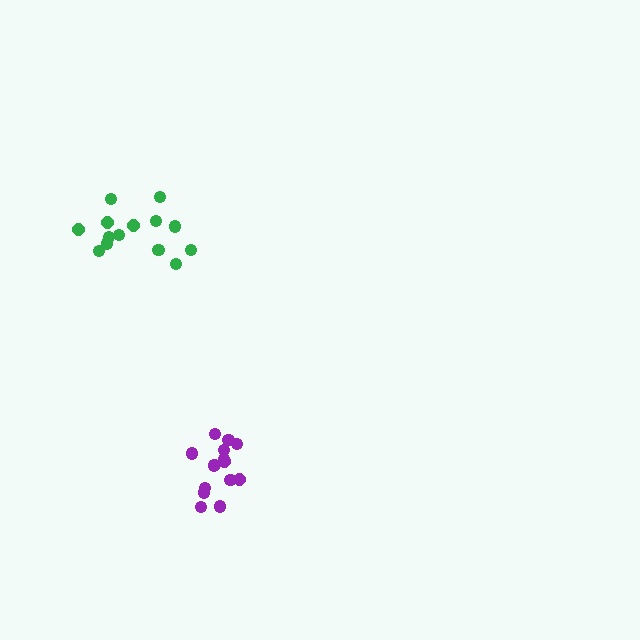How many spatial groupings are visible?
There are 2 spatial groupings.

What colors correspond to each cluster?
The clusters are colored: purple, green.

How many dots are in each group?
Group 1: 15 dots, Group 2: 14 dots (29 total).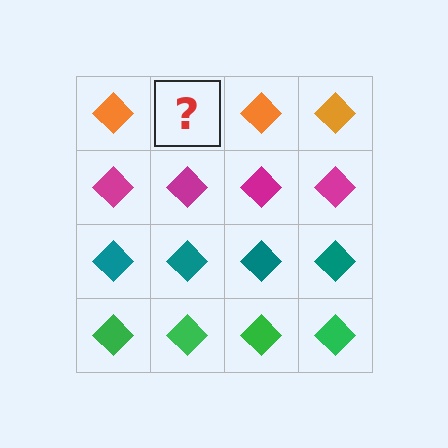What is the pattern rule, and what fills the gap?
The rule is that each row has a consistent color. The gap should be filled with an orange diamond.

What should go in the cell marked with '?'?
The missing cell should contain an orange diamond.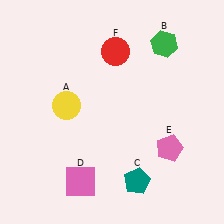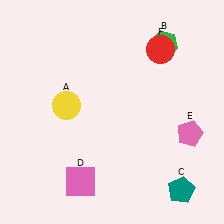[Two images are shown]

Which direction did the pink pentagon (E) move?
The pink pentagon (E) moved right.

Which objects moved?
The objects that moved are: the teal pentagon (C), the pink pentagon (E), the red circle (F).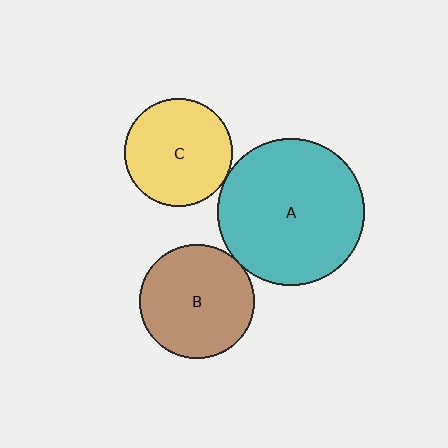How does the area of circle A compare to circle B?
Approximately 1.7 times.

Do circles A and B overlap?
Yes.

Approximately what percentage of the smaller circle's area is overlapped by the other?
Approximately 5%.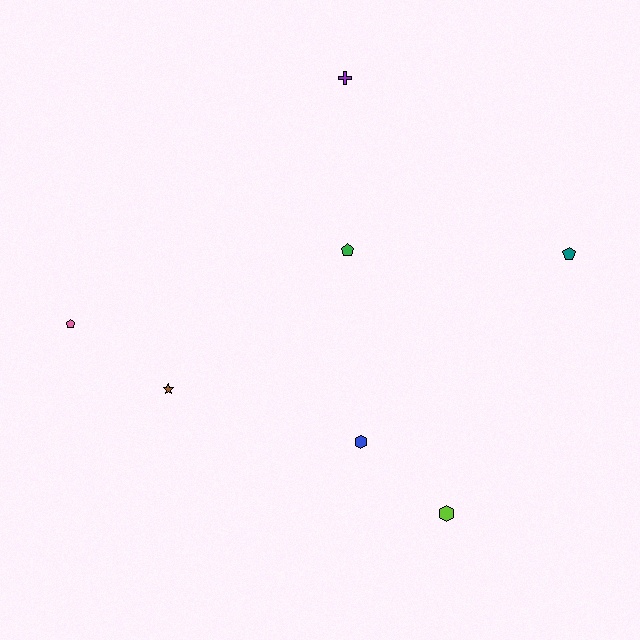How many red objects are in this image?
There are no red objects.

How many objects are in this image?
There are 7 objects.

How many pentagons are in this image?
There are 3 pentagons.